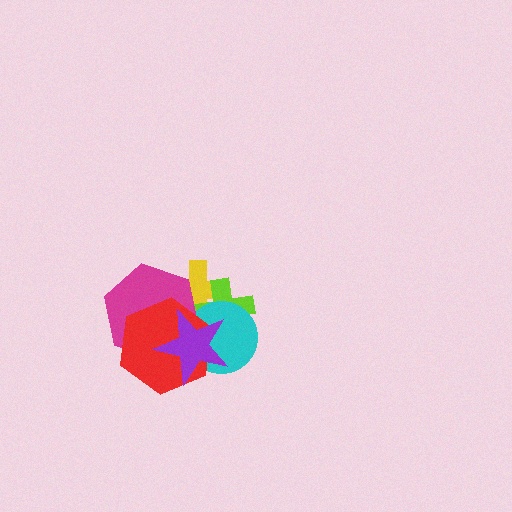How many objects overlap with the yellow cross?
5 objects overlap with the yellow cross.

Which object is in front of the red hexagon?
The purple star is in front of the red hexagon.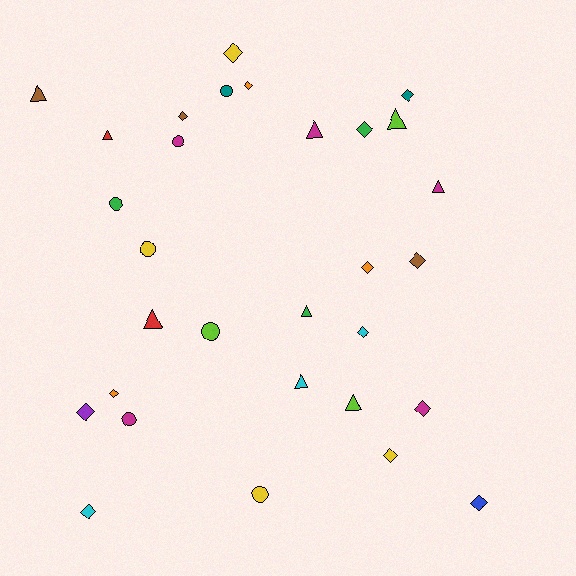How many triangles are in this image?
There are 9 triangles.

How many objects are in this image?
There are 30 objects.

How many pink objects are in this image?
There are no pink objects.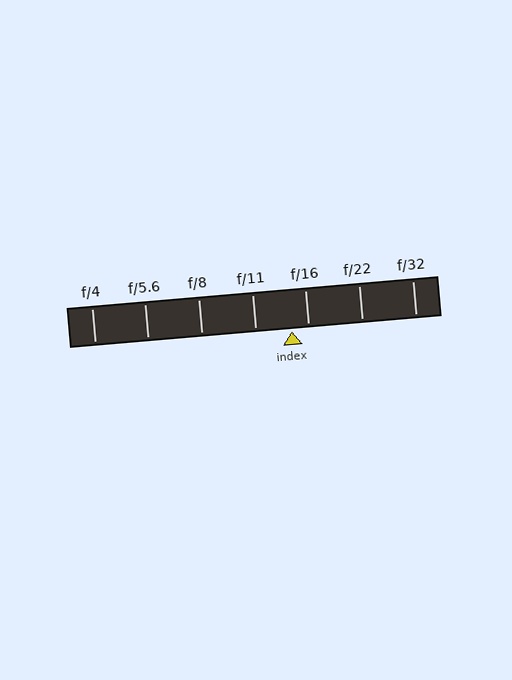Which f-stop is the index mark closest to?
The index mark is closest to f/16.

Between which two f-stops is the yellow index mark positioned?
The index mark is between f/11 and f/16.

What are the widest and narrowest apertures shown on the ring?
The widest aperture shown is f/4 and the narrowest is f/32.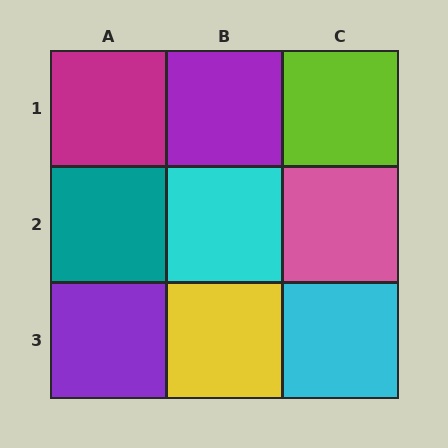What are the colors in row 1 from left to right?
Magenta, purple, lime.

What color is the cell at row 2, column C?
Pink.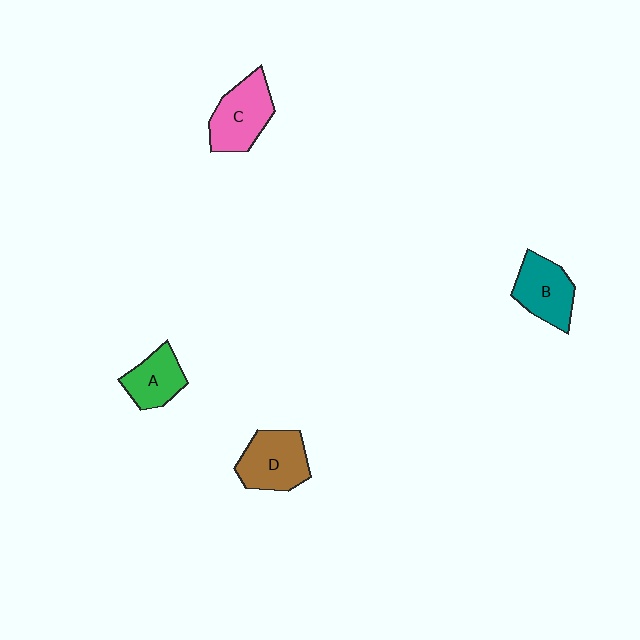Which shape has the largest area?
Shape D (brown).